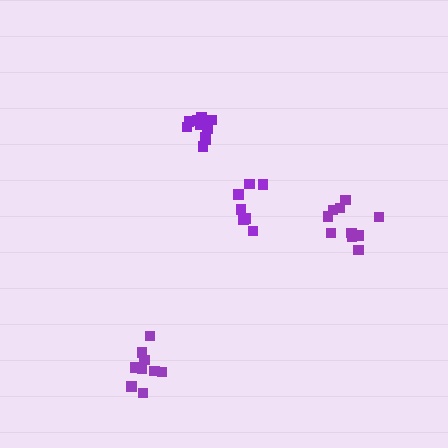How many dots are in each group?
Group 1: 7 dots, Group 2: 9 dots, Group 3: 11 dots, Group 4: 10 dots (37 total).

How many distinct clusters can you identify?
There are 4 distinct clusters.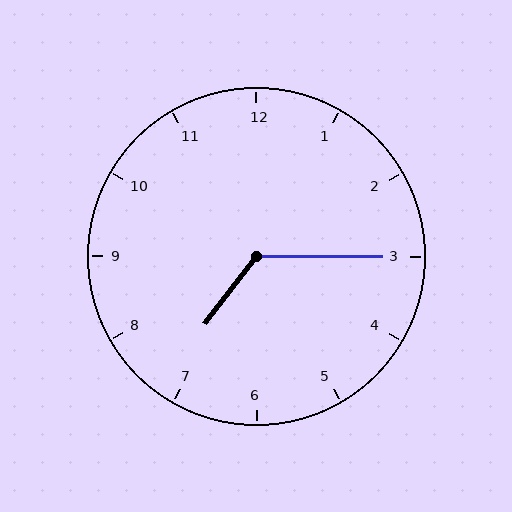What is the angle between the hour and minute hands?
Approximately 128 degrees.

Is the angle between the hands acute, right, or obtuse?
It is obtuse.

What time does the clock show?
7:15.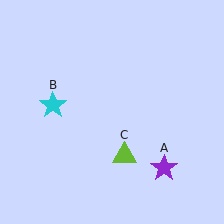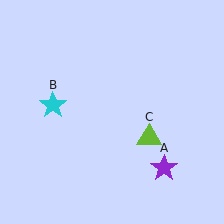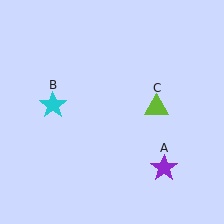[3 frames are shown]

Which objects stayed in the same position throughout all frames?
Purple star (object A) and cyan star (object B) remained stationary.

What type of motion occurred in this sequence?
The lime triangle (object C) rotated counterclockwise around the center of the scene.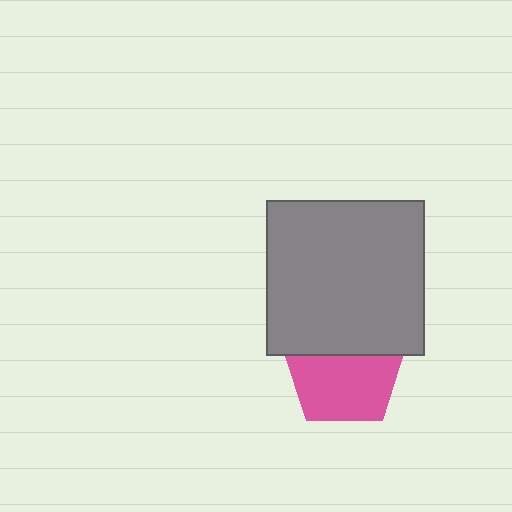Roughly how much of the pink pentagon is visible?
About half of it is visible (roughly 63%).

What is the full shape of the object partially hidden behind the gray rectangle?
The partially hidden object is a pink pentagon.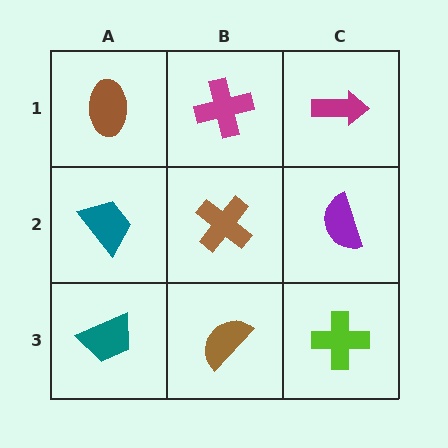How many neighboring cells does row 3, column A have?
2.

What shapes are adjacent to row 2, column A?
A brown ellipse (row 1, column A), a teal trapezoid (row 3, column A), a brown cross (row 2, column B).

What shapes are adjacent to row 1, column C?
A purple semicircle (row 2, column C), a magenta cross (row 1, column B).